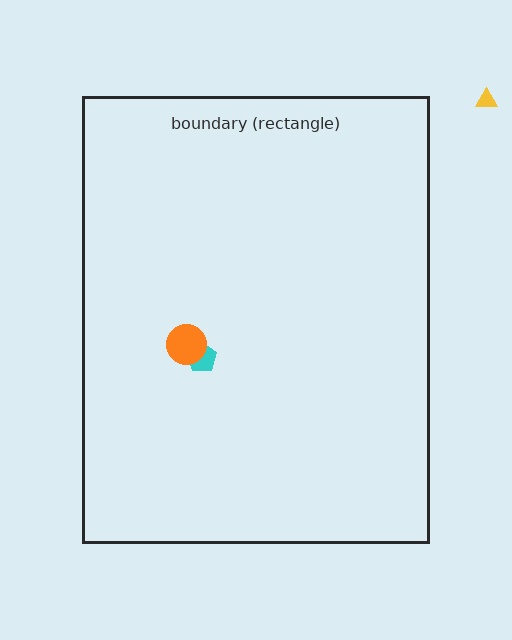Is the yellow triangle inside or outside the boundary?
Outside.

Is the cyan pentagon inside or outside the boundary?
Inside.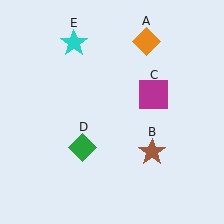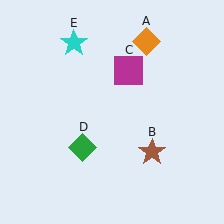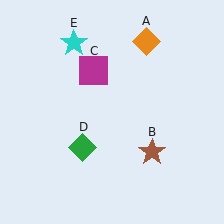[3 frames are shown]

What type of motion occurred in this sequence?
The magenta square (object C) rotated counterclockwise around the center of the scene.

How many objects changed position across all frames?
1 object changed position: magenta square (object C).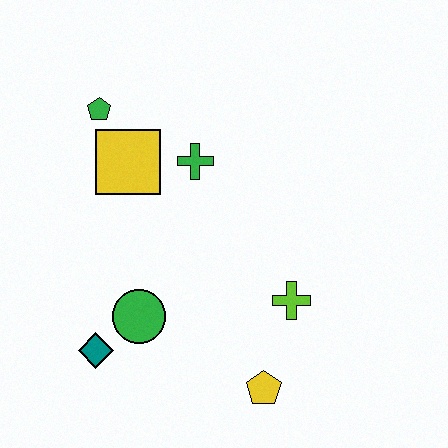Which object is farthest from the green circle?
The green pentagon is farthest from the green circle.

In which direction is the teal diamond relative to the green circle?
The teal diamond is to the left of the green circle.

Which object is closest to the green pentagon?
The yellow square is closest to the green pentagon.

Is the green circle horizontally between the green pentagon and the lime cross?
Yes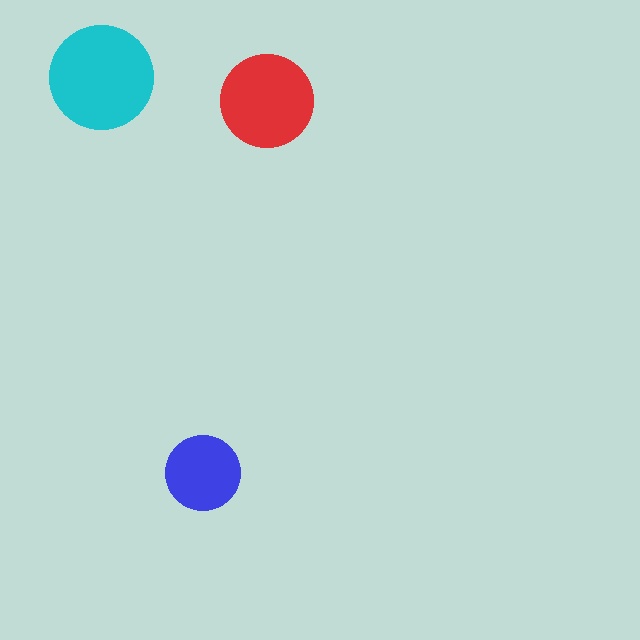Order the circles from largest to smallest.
the cyan one, the red one, the blue one.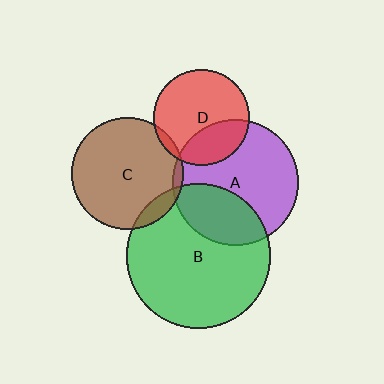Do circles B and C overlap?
Yes.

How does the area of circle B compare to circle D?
Approximately 2.3 times.